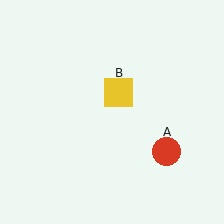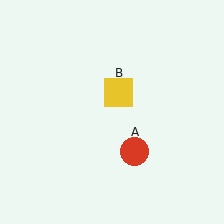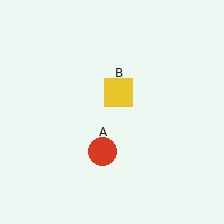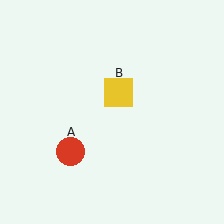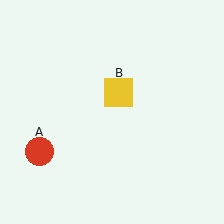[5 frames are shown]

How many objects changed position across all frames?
1 object changed position: red circle (object A).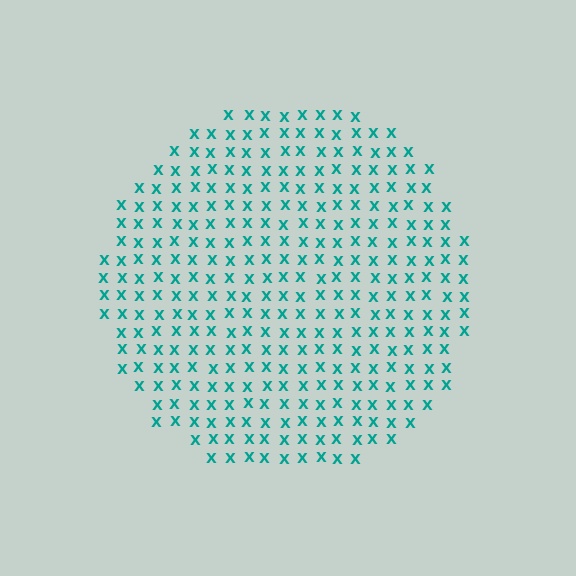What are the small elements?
The small elements are letter X's.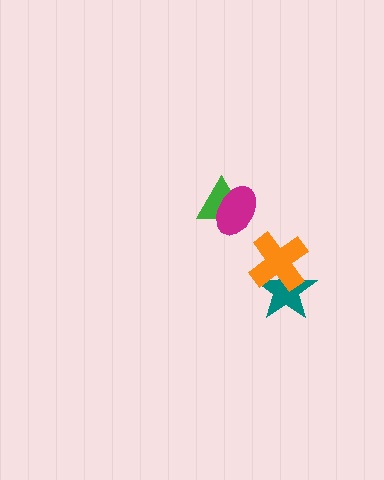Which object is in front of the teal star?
The orange cross is in front of the teal star.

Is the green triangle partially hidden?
Yes, it is partially covered by another shape.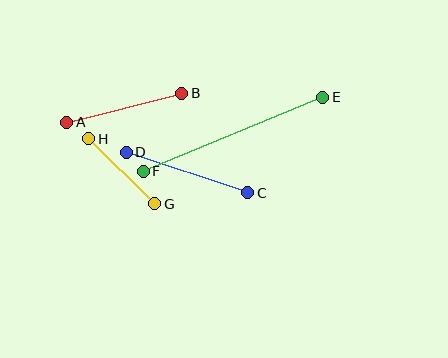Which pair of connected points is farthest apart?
Points E and F are farthest apart.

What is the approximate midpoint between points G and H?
The midpoint is at approximately (122, 171) pixels.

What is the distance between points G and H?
The distance is approximately 93 pixels.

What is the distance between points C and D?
The distance is approximately 128 pixels.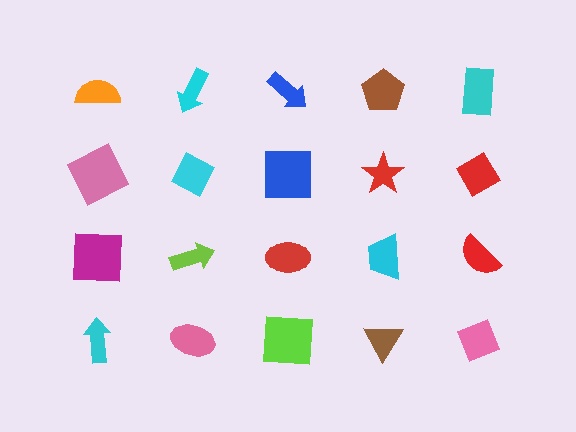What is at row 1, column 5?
A cyan rectangle.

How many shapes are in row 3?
5 shapes.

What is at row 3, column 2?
A lime arrow.